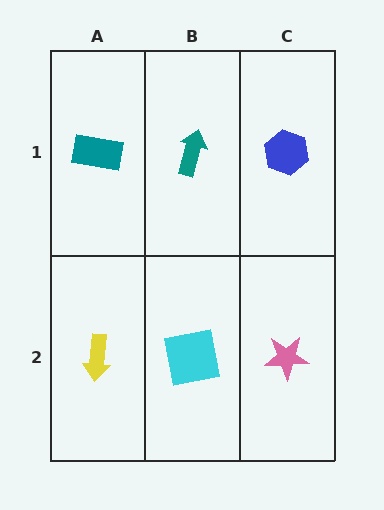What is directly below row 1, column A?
A yellow arrow.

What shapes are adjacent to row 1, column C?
A pink star (row 2, column C), a teal arrow (row 1, column B).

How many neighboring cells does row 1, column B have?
3.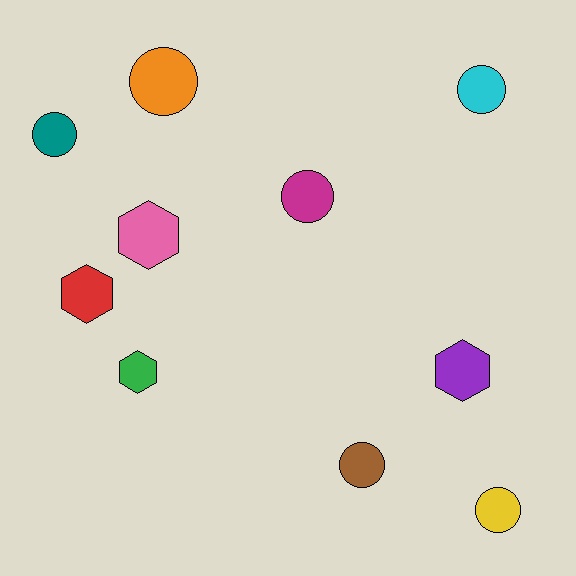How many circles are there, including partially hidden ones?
There are 6 circles.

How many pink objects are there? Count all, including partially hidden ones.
There is 1 pink object.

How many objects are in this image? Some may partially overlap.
There are 10 objects.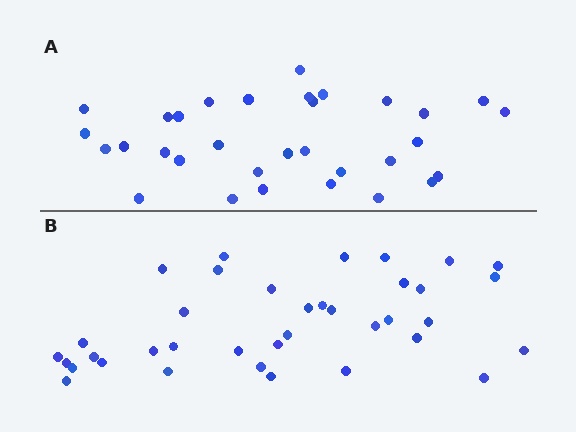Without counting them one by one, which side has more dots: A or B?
Region B (the bottom region) has more dots.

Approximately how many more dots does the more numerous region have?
Region B has about 5 more dots than region A.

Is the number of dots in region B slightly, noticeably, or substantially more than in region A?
Region B has only slightly more — the two regions are fairly close. The ratio is roughly 1.2 to 1.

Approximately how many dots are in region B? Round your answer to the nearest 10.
About 40 dots. (The exact count is 37, which rounds to 40.)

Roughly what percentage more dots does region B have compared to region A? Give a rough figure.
About 15% more.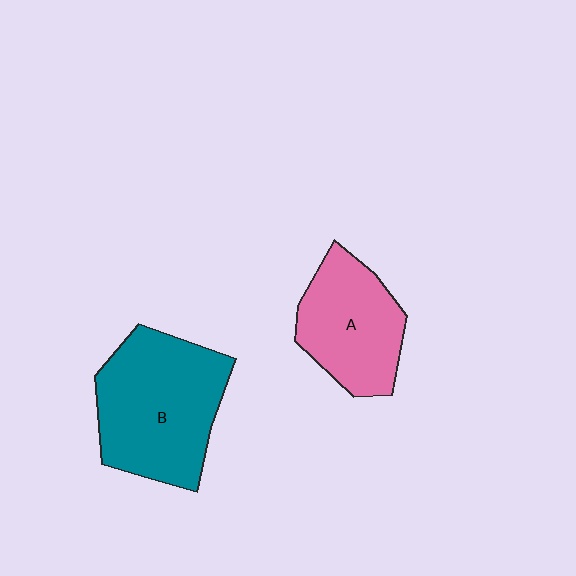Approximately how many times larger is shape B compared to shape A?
Approximately 1.4 times.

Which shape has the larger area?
Shape B (teal).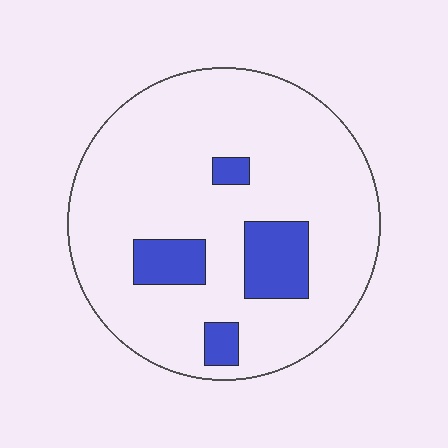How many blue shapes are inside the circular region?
4.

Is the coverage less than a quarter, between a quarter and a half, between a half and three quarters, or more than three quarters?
Less than a quarter.